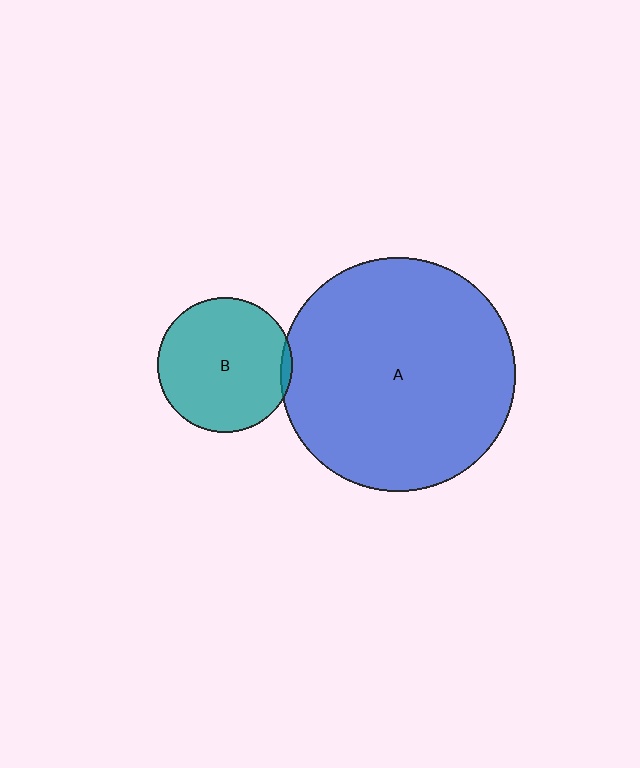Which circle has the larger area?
Circle A (blue).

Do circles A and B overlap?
Yes.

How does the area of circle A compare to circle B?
Approximately 3.0 times.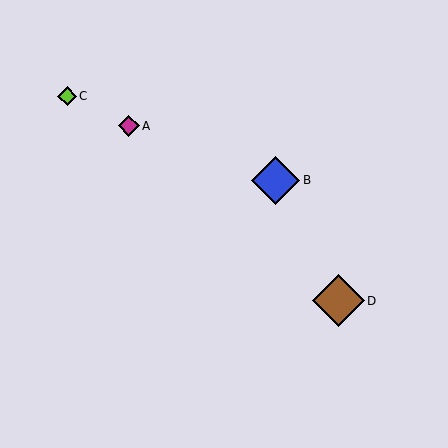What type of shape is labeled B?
Shape B is a blue diamond.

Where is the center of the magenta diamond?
The center of the magenta diamond is at (129, 126).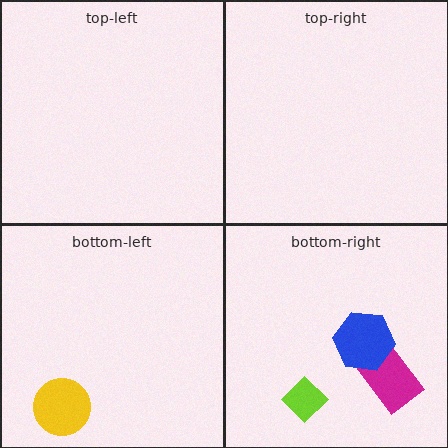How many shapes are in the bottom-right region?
3.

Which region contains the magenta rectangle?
The bottom-right region.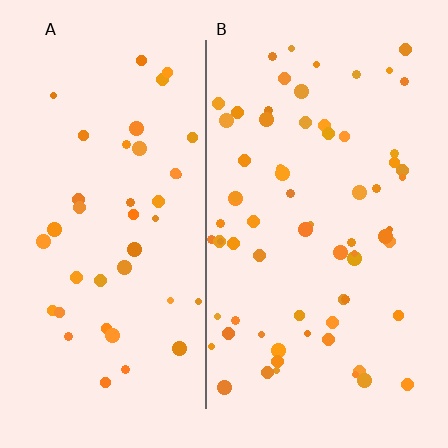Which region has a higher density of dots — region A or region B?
B (the right).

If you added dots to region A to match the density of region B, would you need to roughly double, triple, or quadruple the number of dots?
Approximately double.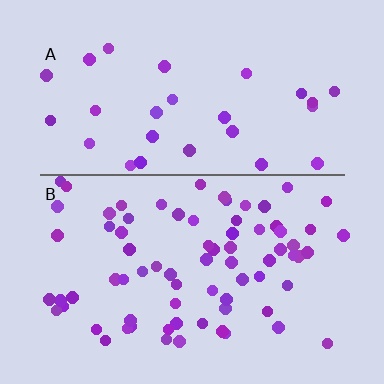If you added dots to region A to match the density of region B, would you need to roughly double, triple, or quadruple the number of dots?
Approximately triple.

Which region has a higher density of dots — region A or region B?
B (the bottom).